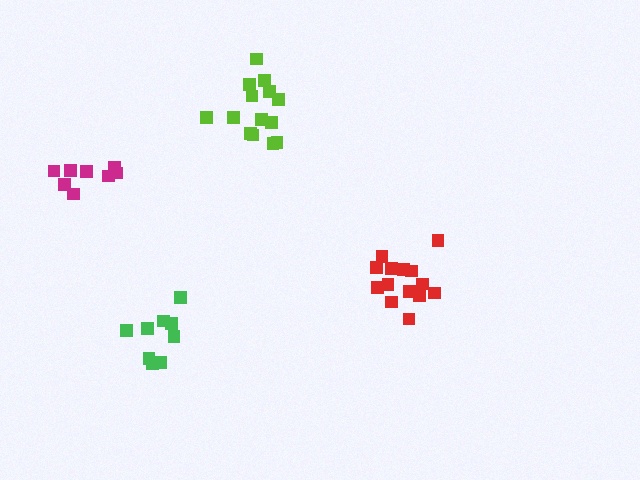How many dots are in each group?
Group 1: 14 dots, Group 2: 14 dots, Group 3: 9 dots, Group 4: 8 dots (45 total).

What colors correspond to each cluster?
The clusters are colored: red, lime, green, magenta.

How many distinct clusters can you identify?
There are 4 distinct clusters.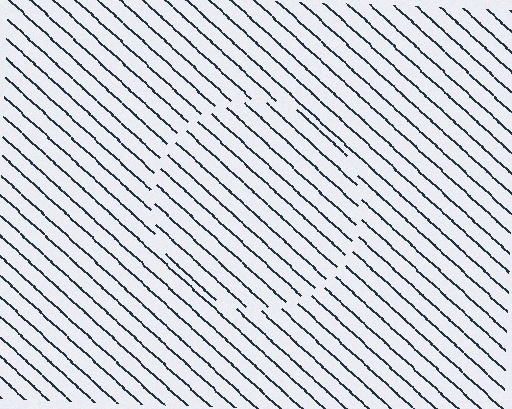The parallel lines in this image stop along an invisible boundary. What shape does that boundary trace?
An illusory circle. The interior of the shape contains the same grating, shifted by half a period — the contour is defined by the phase discontinuity where line-ends from the inner and outer gratings abut.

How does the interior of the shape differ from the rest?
The interior of the shape contains the same grating, shifted by half a period — the contour is defined by the phase discontinuity where line-ends from the inner and outer gratings abut.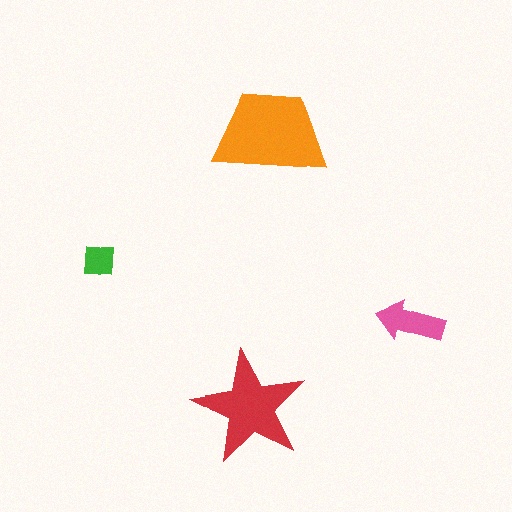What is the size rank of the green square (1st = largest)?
4th.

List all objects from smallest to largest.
The green square, the pink arrow, the red star, the orange trapezoid.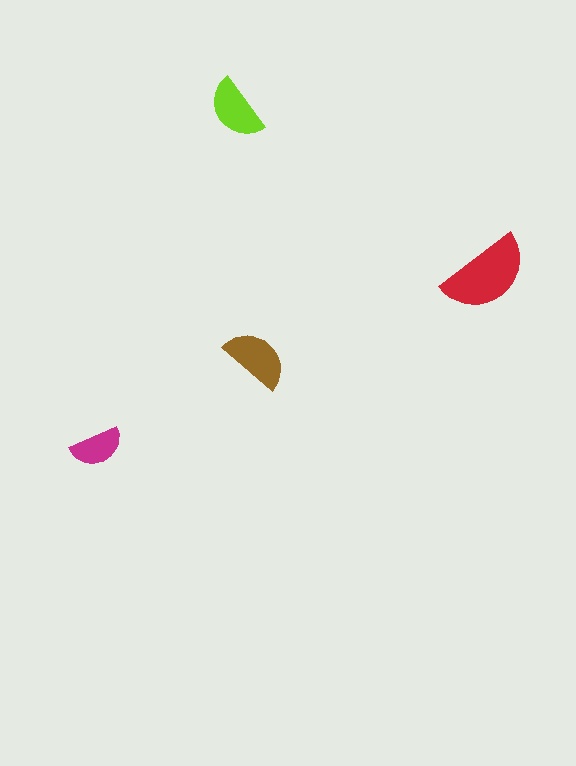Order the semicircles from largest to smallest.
the red one, the brown one, the lime one, the magenta one.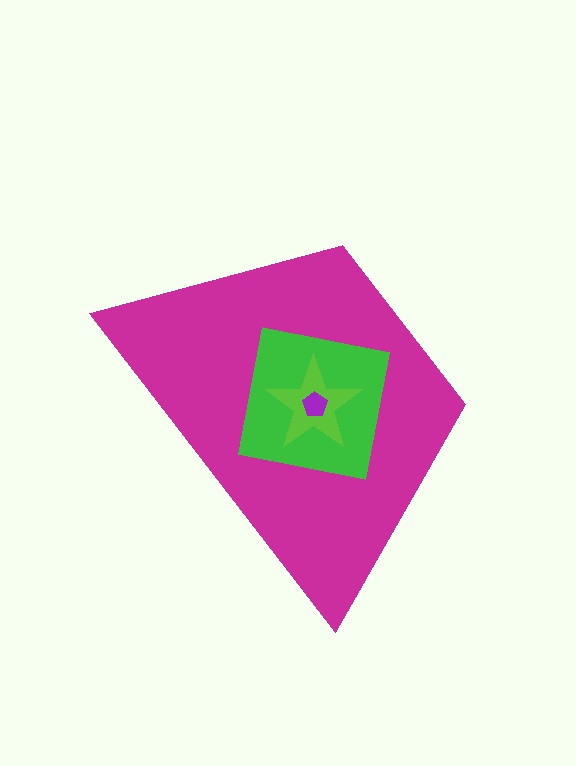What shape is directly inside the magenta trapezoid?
The green square.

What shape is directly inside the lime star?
The purple pentagon.